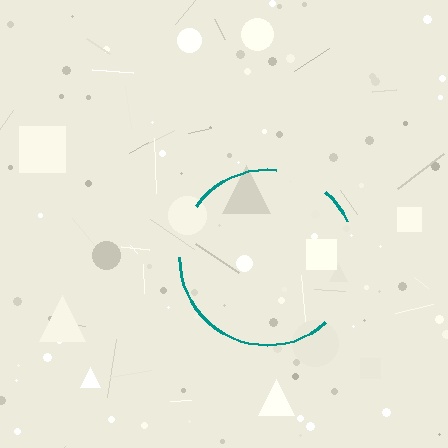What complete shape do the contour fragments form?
The contour fragments form a circle.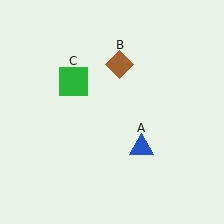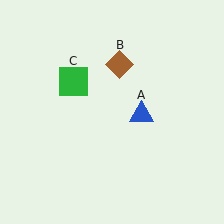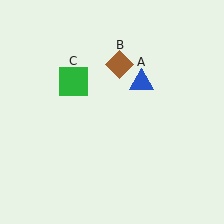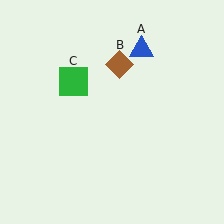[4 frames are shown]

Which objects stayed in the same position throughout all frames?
Brown diamond (object B) and green square (object C) remained stationary.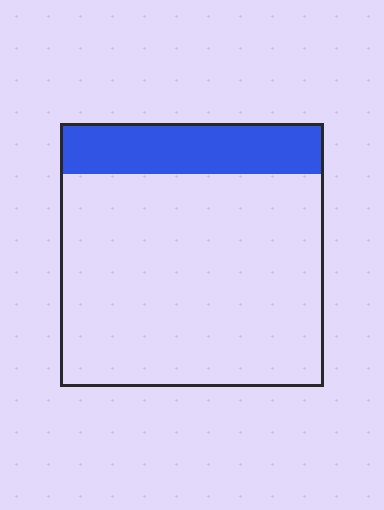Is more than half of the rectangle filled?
No.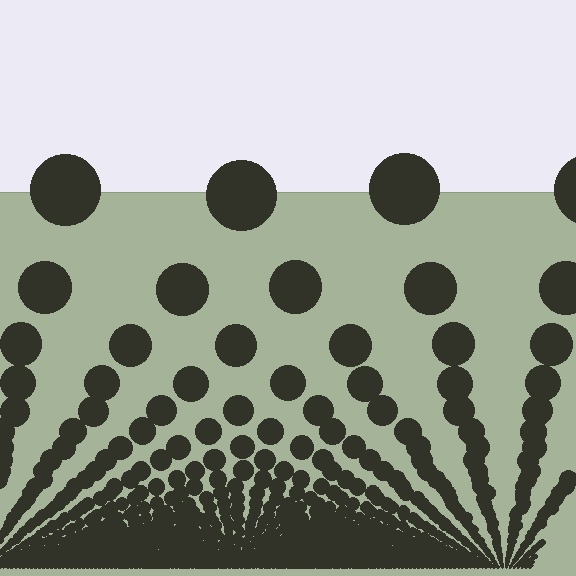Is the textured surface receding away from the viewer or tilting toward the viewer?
The surface appears to tilt toward the viewer. Texture elements get larger and sparser toward the top.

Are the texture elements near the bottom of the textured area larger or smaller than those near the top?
Smaller. The gradient is inverted — elements near the bottom are smaller and denser.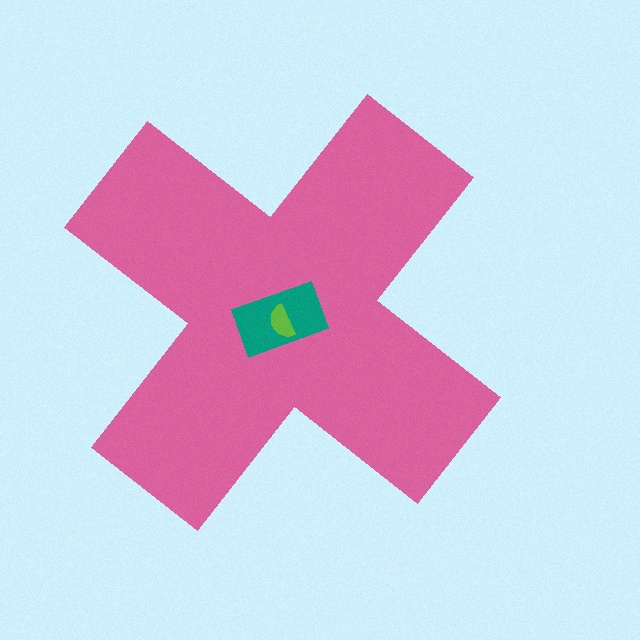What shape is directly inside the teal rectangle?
The lime semicircle.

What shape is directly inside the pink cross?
The teal rectangle.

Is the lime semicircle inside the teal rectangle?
Yes.